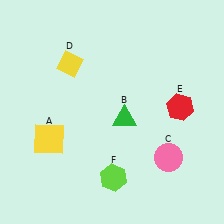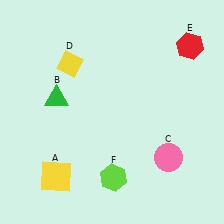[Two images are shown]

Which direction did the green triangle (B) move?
The green triangle (B) moved left.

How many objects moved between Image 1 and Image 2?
3 objects moved between the two images.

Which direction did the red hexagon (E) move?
The red hexagon (E) moved up.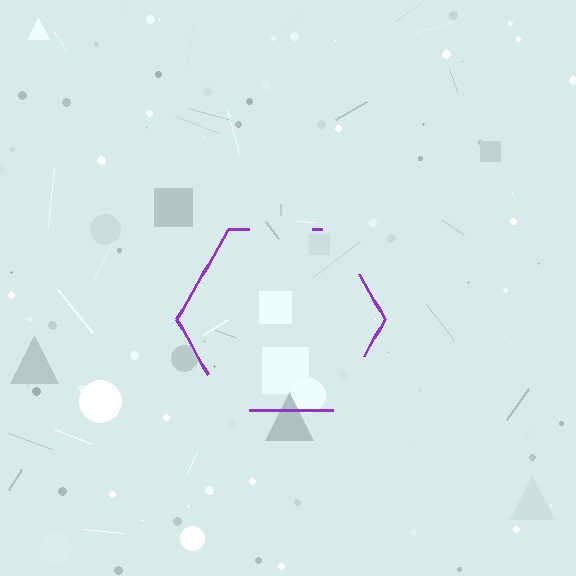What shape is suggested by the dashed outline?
The dashed outline suggests a hexagon.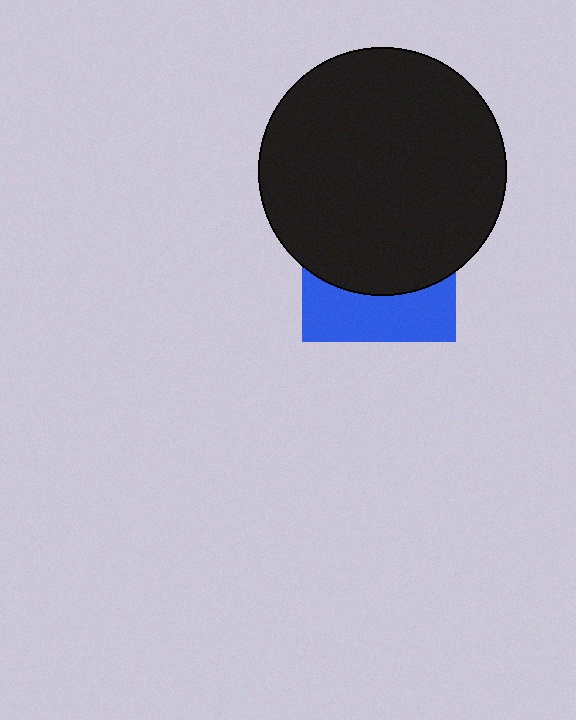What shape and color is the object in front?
The object in front is a black circle.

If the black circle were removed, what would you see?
You would see the complete blue square.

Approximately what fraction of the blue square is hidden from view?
Roughly 64% of the blue square is hidden behind the black circle.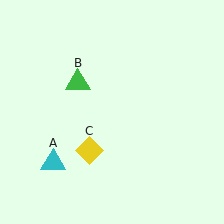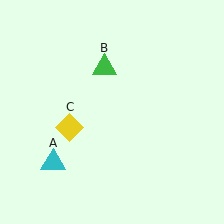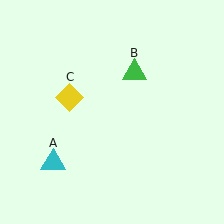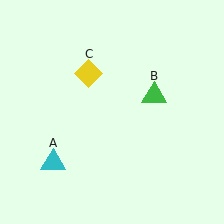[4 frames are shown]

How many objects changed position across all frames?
2 objects changed position: green triangle (object B), yellow diamond (object C).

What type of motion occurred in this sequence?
The green triangle (object B), yellow diamond (object C) rotated clockwise around the center of the scene.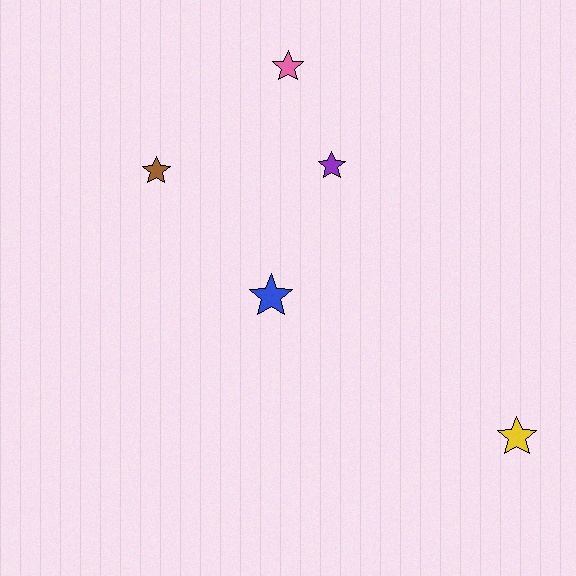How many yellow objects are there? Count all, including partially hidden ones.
There is 1 yellow object.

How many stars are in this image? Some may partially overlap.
There are 5 stars.